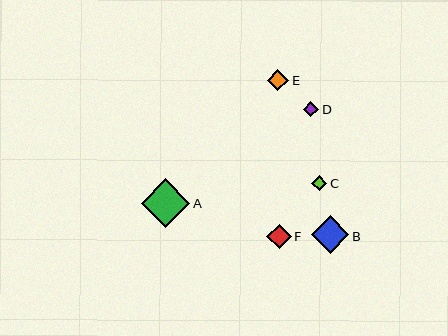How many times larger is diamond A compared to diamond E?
Diamond A is approximately 2.2 times the size of diamond E.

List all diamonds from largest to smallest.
From largest to smallest: A, B, F, E, D, C.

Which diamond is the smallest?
Diamond C is the smallest with a size of approximately 15 pixels.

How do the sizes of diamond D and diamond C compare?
Diamond D and diamond C are approximately the same size.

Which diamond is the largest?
Diamond A is the largest with a size of approximately 48 pixels.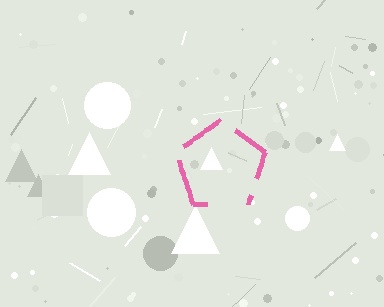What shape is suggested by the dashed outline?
The dashed outline suggests a pentagon.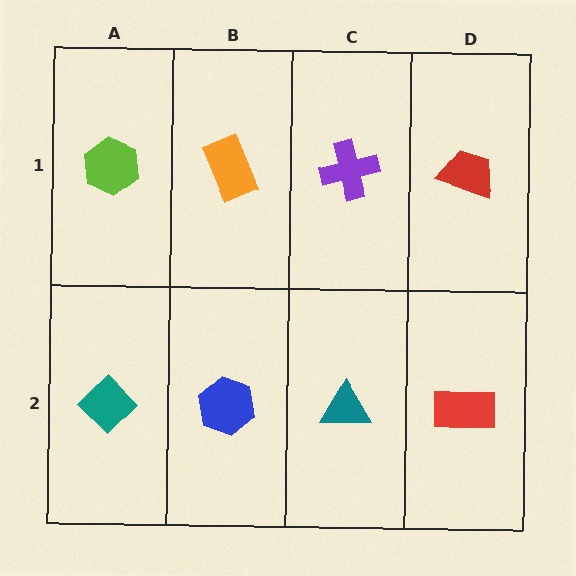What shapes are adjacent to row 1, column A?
A teal diamond (row 2, column A), an orange rectangle (row 1, column B).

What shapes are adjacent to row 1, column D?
A red rectangle (row 2, column D), a purple cross (row 1, column C).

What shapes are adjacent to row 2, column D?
A red trapezoid (row 1, column D), a teal triangle (row 2, column C).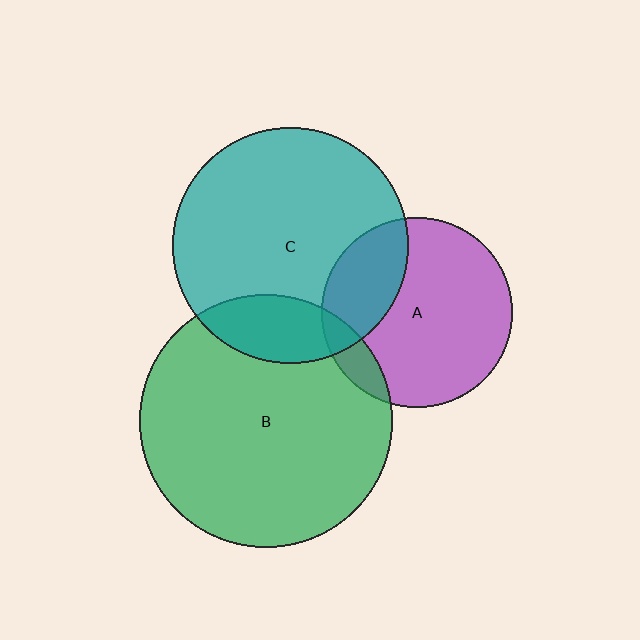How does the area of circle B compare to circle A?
Approximately 1.8 times.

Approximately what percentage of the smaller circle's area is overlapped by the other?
Approximately 10%.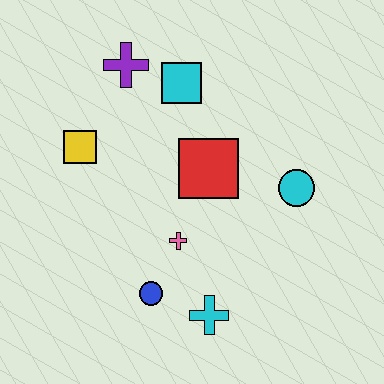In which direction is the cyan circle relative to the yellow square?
The cyan circle is to the right of the yellow square.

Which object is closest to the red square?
The pink cross is closest to the red square.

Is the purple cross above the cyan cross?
Yes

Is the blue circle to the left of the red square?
Yes